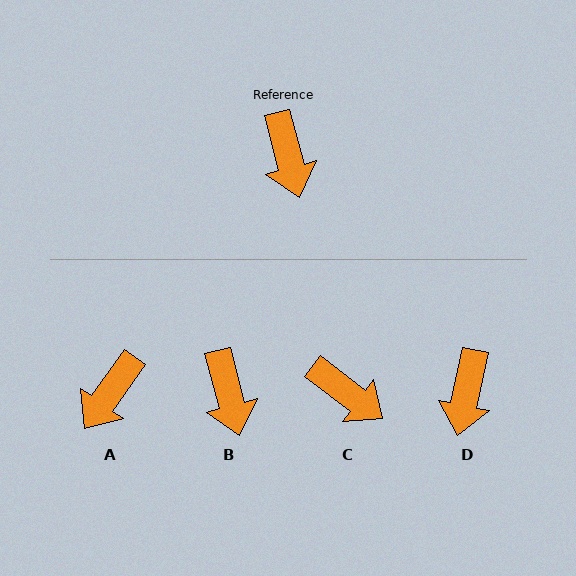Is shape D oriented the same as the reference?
No, it is off by about 26 degrees.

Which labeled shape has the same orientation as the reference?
B.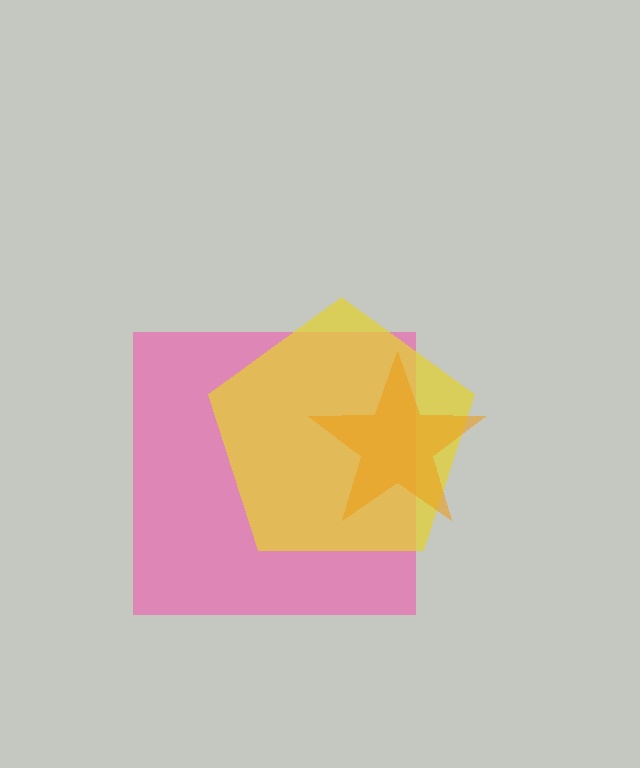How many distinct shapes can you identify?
There are 3 distinct shapes: a pink square, a yellow pentagon, an orange star.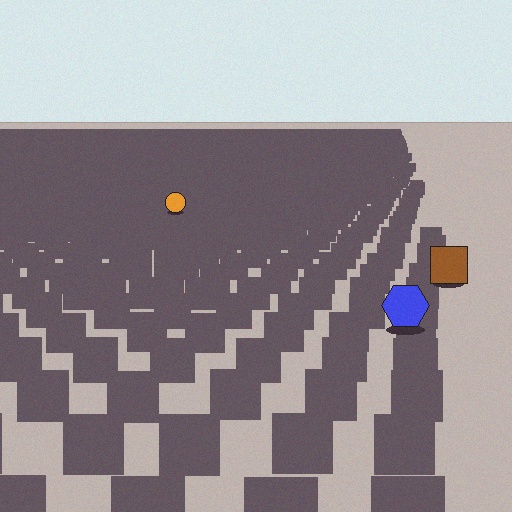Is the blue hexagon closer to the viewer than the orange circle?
Yes. The blue hexagon is closer — you can tell from the texture gradient: the ground texture is coarser near it.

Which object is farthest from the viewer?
The orange circle is farthest from the viewer. It appears smaller and the ground texture around it is denser.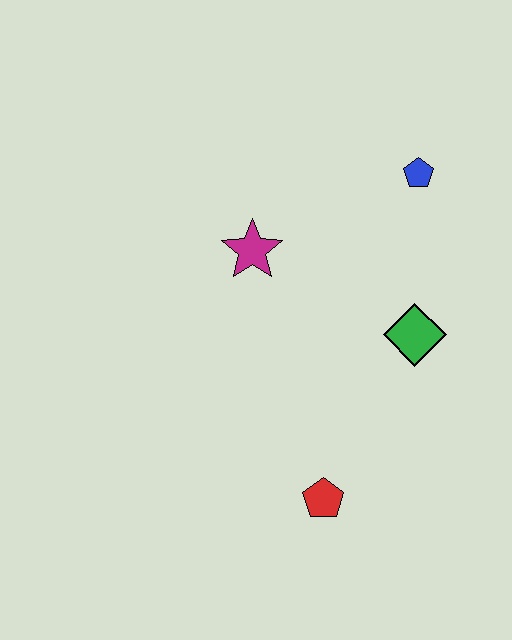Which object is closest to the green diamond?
The blue pentagon is closest to the green diamond.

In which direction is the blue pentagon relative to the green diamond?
The blue pentagon is above the green diamond.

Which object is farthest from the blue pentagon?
The red pentagon is farthest from the blue pentagon.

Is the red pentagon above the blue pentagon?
No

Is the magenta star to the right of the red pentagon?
No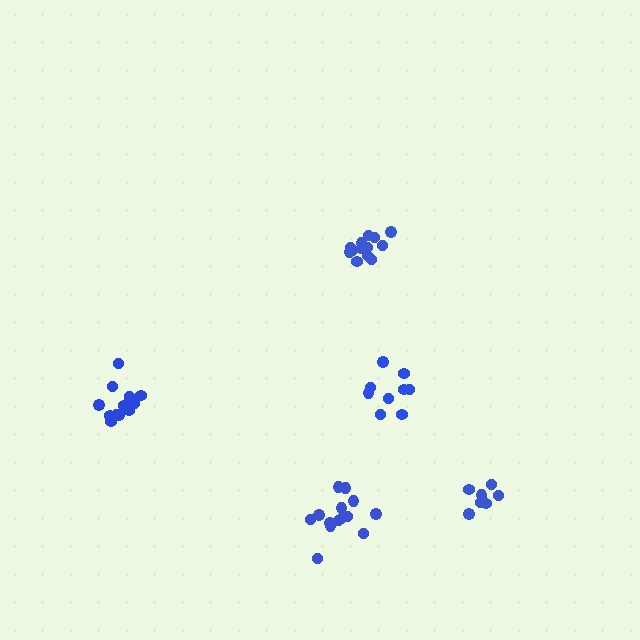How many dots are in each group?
Group 1: 14 dots, Group 2: 14 dots, Group 3: 8 dots, Group 4: 9 dots, Group 5: 13 dots (58 total).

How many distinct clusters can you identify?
There are 5 distinct clusters.